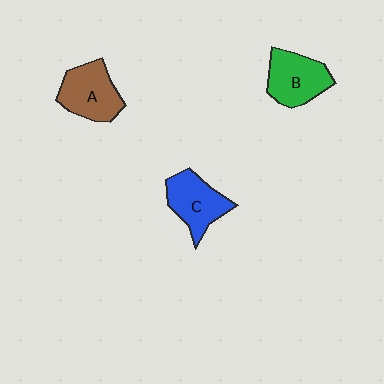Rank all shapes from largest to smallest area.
From largest to smallest: A (brown), B (green), C (blue).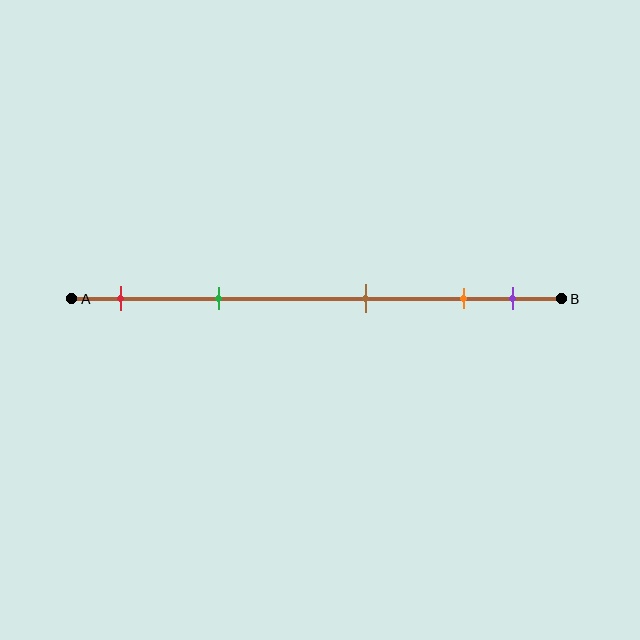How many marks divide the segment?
There are 5 marks dividing the segment.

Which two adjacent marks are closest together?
The orange and purple marks are the closest adjacent pair.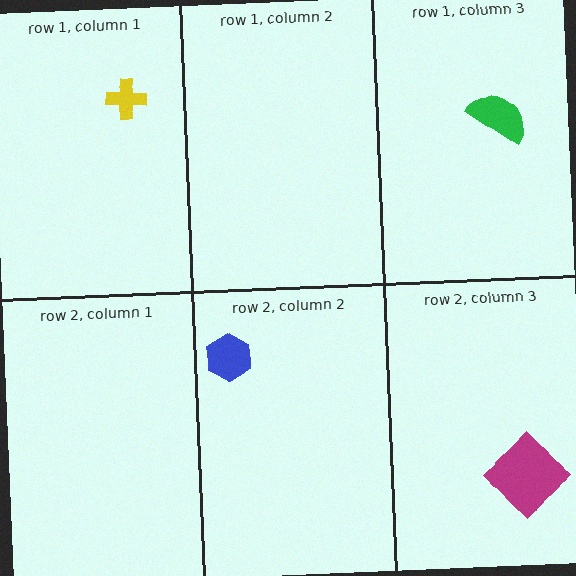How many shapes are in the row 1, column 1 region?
1.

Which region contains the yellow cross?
The row 1, column 1 region.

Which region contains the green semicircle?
The row 1, column 3 region.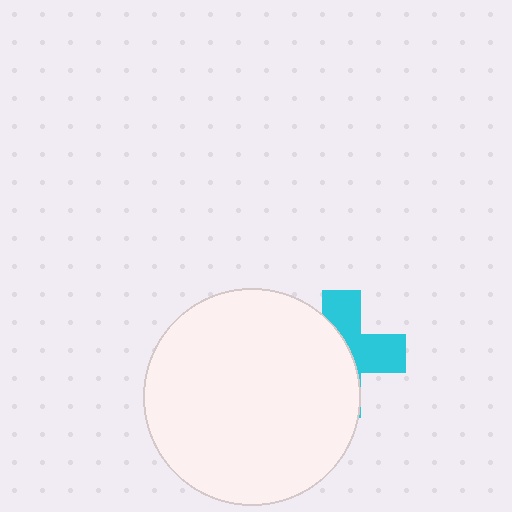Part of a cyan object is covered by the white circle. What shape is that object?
It is a cross.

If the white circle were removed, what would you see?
You would see the complete cyan cross.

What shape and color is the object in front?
The object in front is a white circle.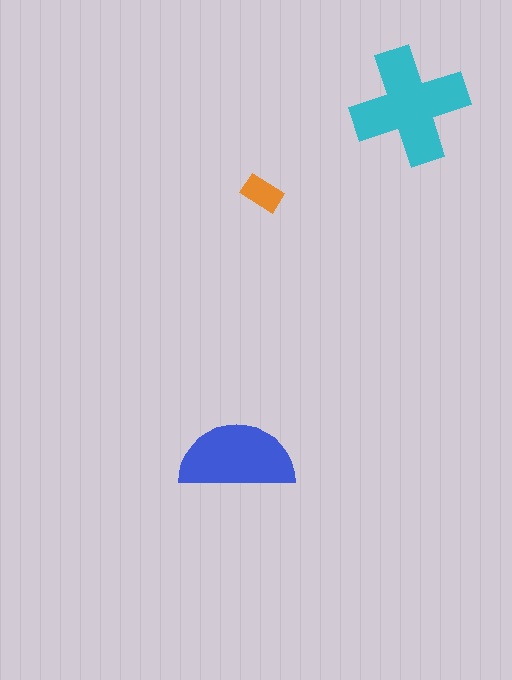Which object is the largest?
The cyan cross.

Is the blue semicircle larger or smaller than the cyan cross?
Smaller.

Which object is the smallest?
The orange rectangle.